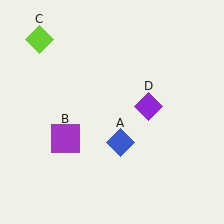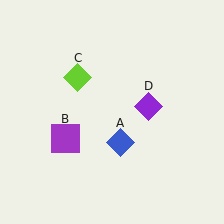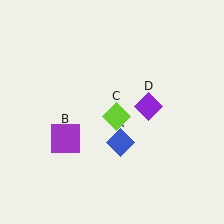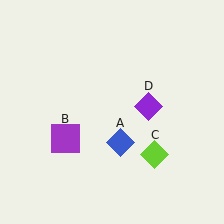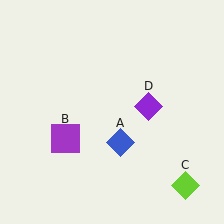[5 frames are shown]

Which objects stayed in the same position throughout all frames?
Blue diamond (object A) and purple square (object B) and purple diamond (object D) remained stationary.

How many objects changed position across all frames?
1 object changed position: lime diamond (object C).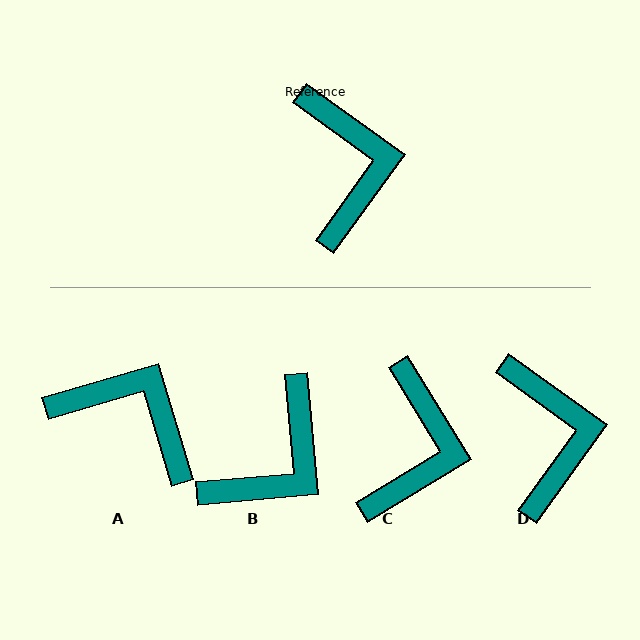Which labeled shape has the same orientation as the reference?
D.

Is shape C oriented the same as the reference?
No, it is off by about 23 degrees.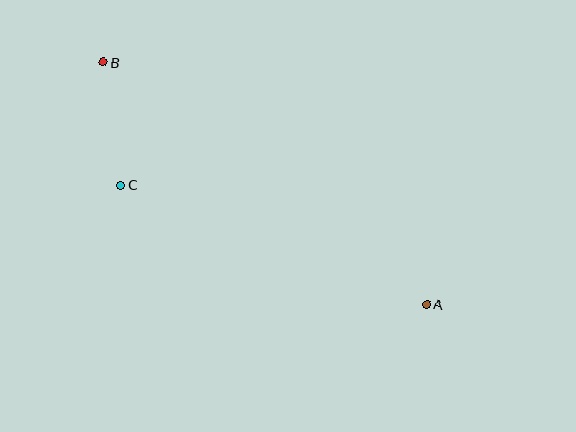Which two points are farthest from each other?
Points A and B are farthest from each other.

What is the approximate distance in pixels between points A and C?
The distance between A and C is approximately 328 pixels.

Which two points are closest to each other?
Points B and C are closest to each other.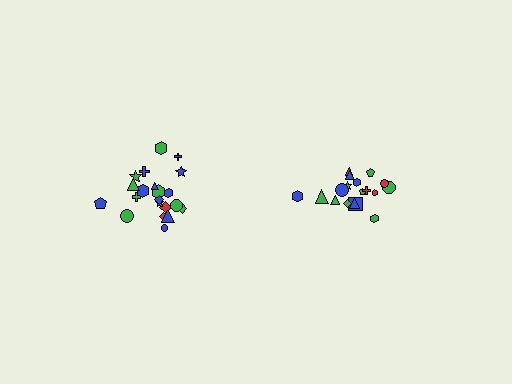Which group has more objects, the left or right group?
The left group.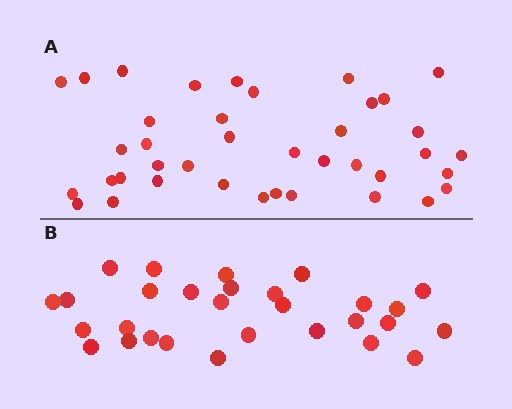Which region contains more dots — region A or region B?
Region A (the top region) has more dots.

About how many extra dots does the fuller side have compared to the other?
Region A has roughly 10 or so more dots than region B.